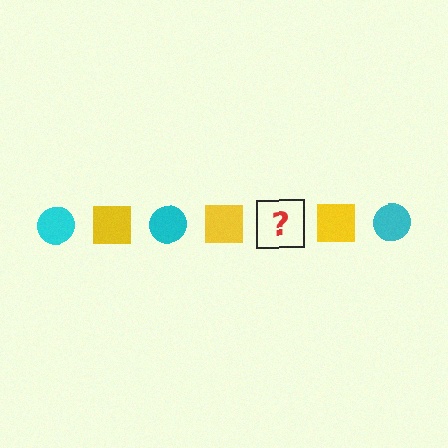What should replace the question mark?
The question mark should be replaced with a cyan circle.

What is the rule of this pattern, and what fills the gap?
The rule is that the pattern alternates between cyan circle and yellow square. The gap should be filled with a cyan circle.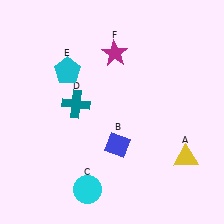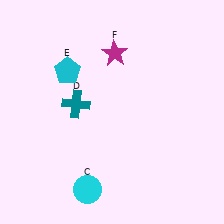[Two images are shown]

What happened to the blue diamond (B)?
The blue diamond (B) was removed in Image 2. It was in the bottom-right area of Image 1.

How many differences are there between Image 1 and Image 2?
There are 2 differences between the two images.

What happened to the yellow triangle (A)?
The yellow triangle (A) was removed in Image 2. It was in the bottom-right area of Image 1.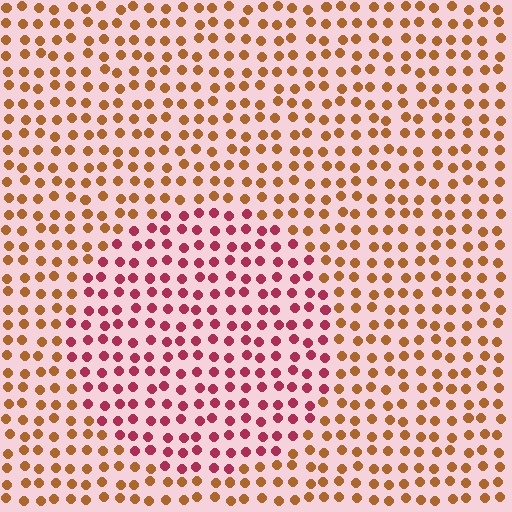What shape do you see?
I see a circle.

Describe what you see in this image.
The image is filled with small brown elements in a uniform arrangement. A circle-shaped region is visible where the elements are tinted to a slightly different hue, forming a subtle color boundary.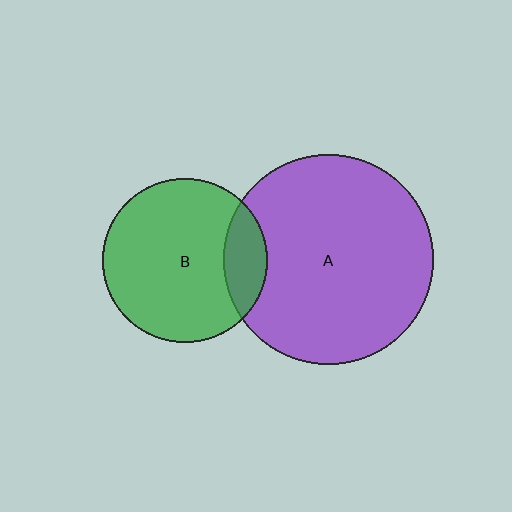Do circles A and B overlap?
Yes.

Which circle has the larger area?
Circle A (purple).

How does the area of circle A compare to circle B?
Approximately 1.6 times.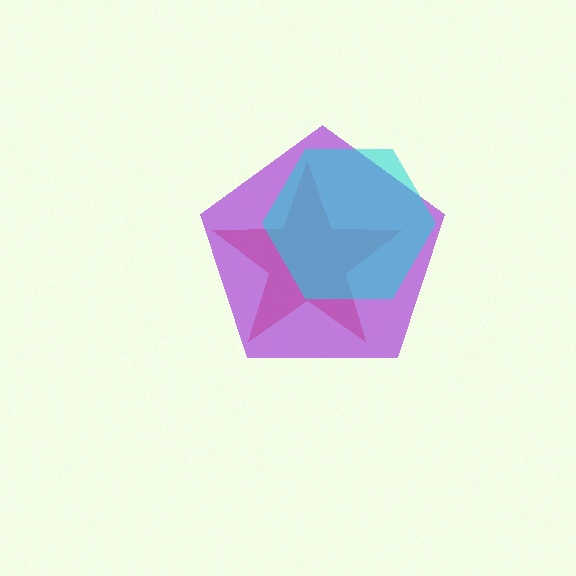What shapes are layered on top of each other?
The layered shapes are: a purple pentagon, a magenta star, a cyan hexagon.